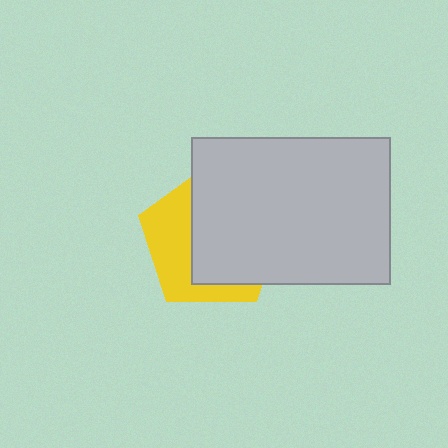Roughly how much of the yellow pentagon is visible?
A small part of it is visible (roughly 39%).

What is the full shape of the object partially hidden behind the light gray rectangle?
The partially hidden object is a yellow pentagon.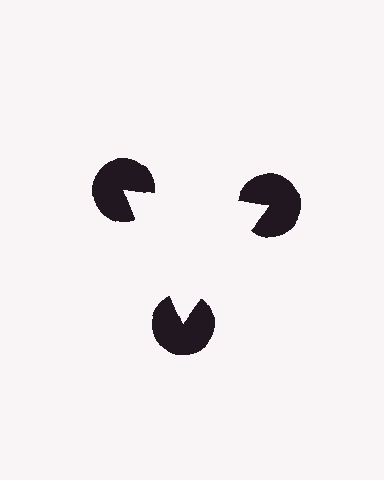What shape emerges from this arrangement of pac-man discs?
An illusory triangle — its edges are inferred from the aligned wedge cuts in the pac-man discs, not physically drawn.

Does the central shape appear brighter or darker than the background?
It typically appears slightly brighter than the background, even though no actual brightness change is drawn.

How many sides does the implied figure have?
3 sides.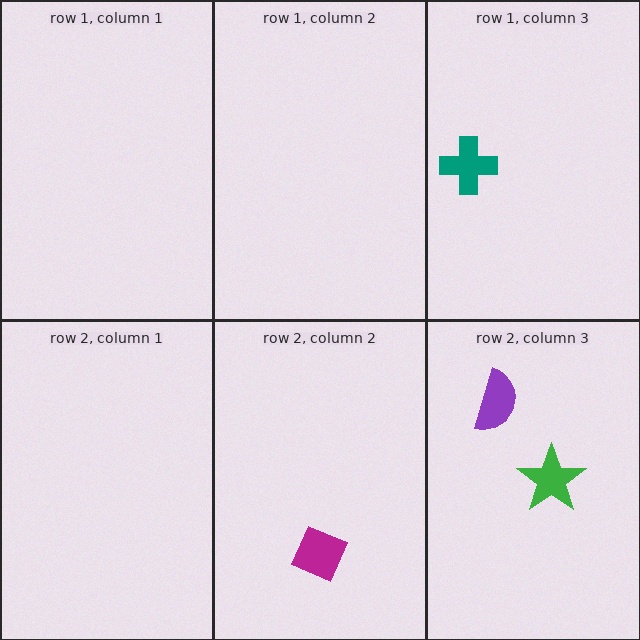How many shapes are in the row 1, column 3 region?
1.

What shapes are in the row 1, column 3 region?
The teal cross.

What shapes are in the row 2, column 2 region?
The magenta diamond.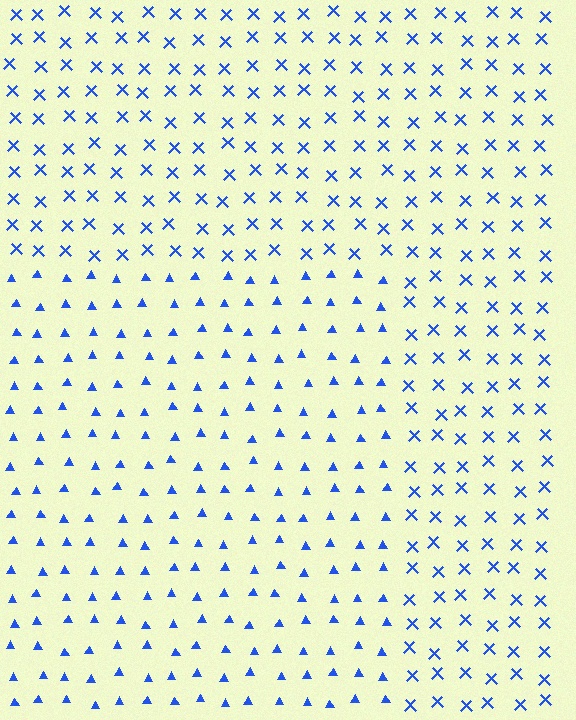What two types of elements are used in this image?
The image uses triangles inside the rectangle region and X marks outside it.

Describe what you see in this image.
The image is filled with small blue elements arranged in a uniform grid. A rectangle-shaped region contains triangles, while the surrounding area contains X marks. The boundary is defined purely by the change in element shape.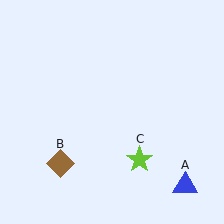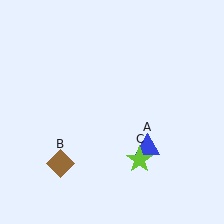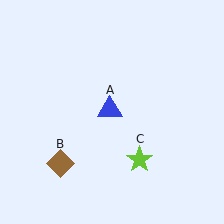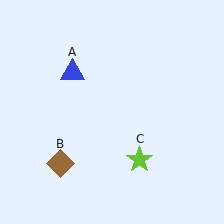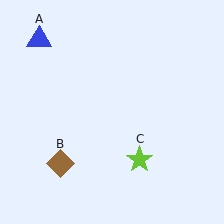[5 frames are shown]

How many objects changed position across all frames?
1 object changed position: blue triangle (object A).